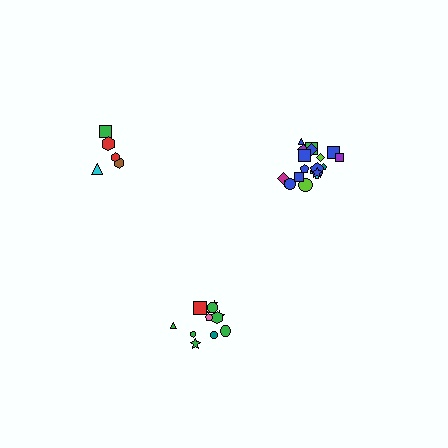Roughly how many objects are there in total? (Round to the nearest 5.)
Roughly 35 objects in total.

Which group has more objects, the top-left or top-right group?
The top-right group.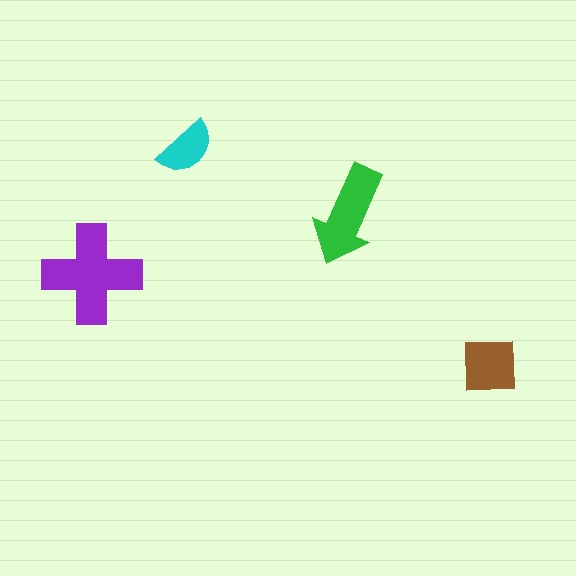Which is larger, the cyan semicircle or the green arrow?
The green arrow.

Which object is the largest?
The purple cross.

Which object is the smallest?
The cyan semicircle.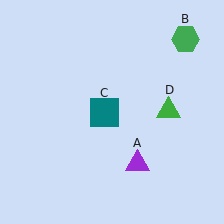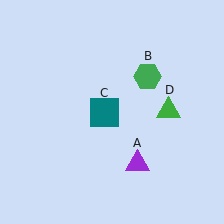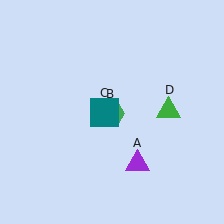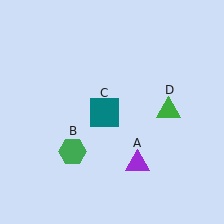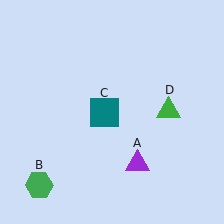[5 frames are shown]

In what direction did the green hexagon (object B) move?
The green hexagon (object B) moved down and to the left.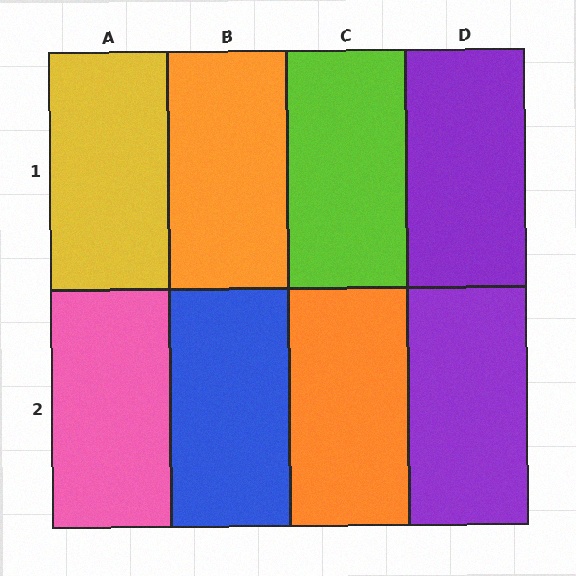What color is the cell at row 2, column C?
Orange.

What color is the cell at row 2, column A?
Pink.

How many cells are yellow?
1 cell is yellow.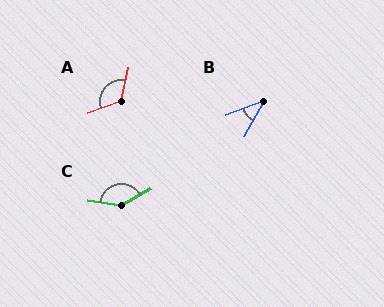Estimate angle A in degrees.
Approximately 121 degrees.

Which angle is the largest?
C, at approximately 143 degrees.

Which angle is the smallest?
B, at approximately 40 degrees.